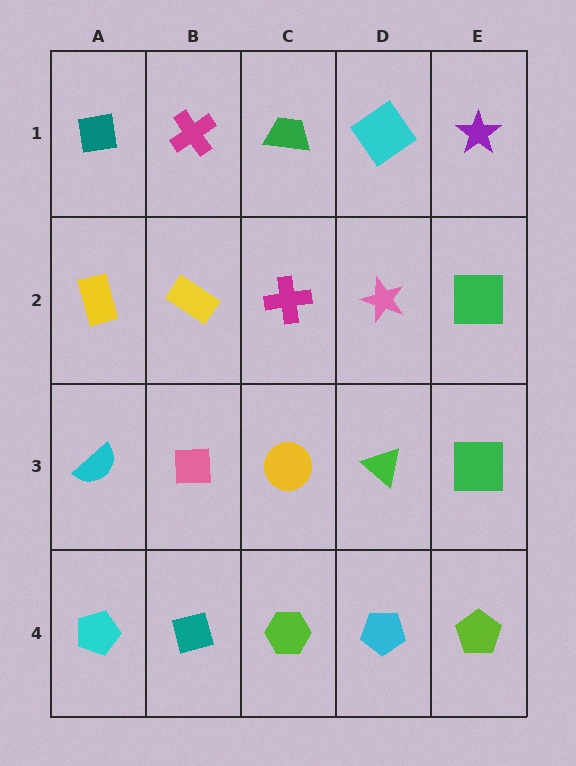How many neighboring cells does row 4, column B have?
3.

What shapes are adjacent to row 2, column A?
A teal square (row 1, column A), a cyan semicircle (row 3, column A), a yellow rectangle (row 2, column B).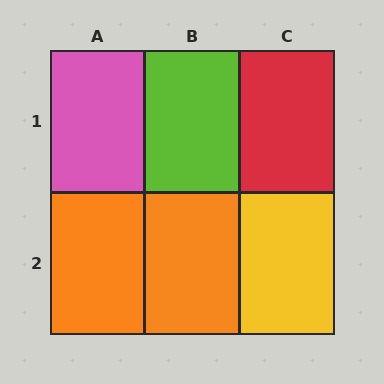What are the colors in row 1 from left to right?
Pink, lime, red.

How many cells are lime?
1 cell is lime.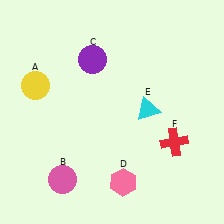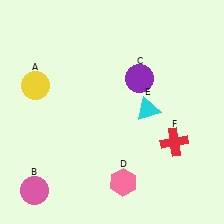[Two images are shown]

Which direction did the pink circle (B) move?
The pink circle (B) moved left.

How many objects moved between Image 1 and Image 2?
2 objects moved between the two images.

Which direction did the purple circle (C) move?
The purple circle (C) moved right.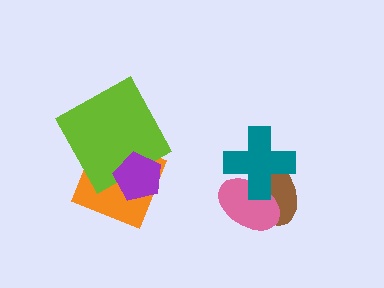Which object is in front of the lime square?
The purple pentagon is in front of the lime square.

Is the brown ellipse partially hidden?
Yes, it is partially covered by another shape.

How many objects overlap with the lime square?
2 objects overlap with the lime square.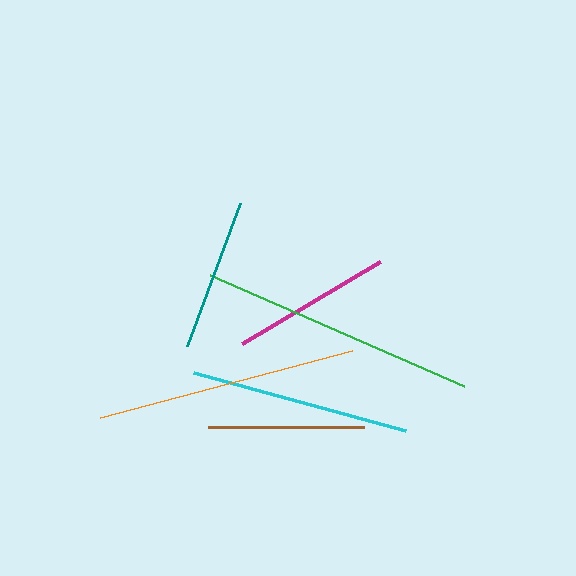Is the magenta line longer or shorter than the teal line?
The magenta line is longer than the teal line.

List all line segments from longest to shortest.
From longest to shortest: green, orange, cyan, magenta, brown, teal.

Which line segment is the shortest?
The teal line is the shortest at approximately 153 pixels.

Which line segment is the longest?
The green line is the longest at approximately 278 pixels.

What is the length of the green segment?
The green segment is approximately 278 pixels long.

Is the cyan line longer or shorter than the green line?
The green line is longer than the cyan line.